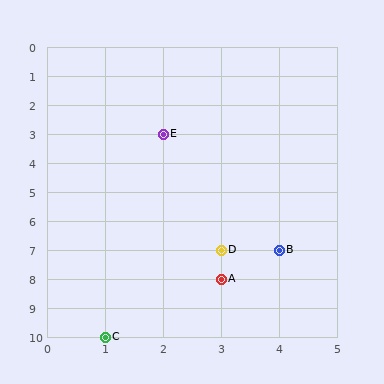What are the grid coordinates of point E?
Point E is at grid coordinates (2, 3).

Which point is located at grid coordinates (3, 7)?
Point D is at (3, 7).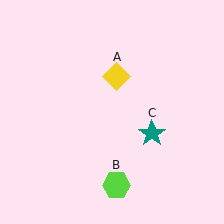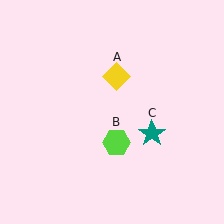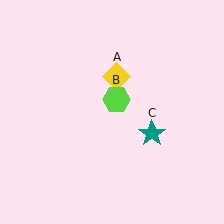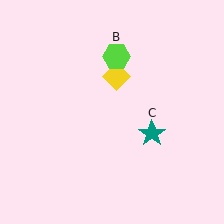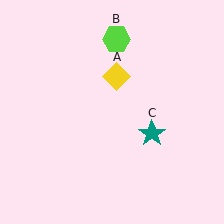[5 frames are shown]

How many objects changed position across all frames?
1 object changed position: lime hexagon (object B).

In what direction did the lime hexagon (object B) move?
The lime hexagon (object B) moved up.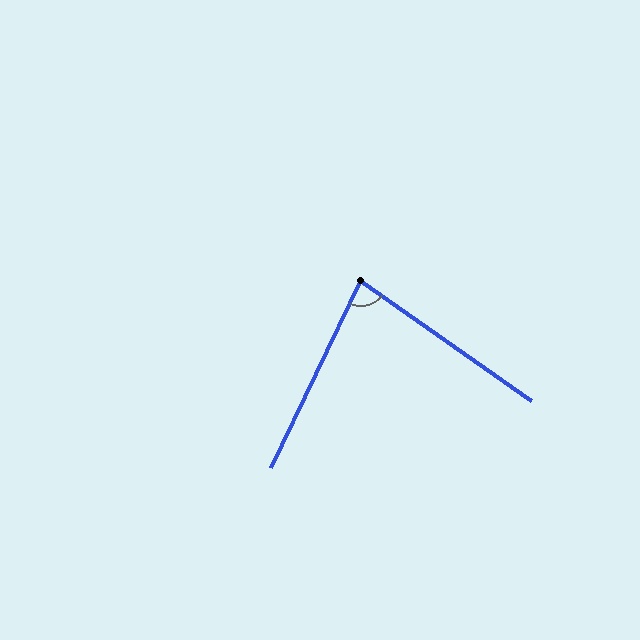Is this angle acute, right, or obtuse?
It is acute.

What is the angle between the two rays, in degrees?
Approximately 81 degrees.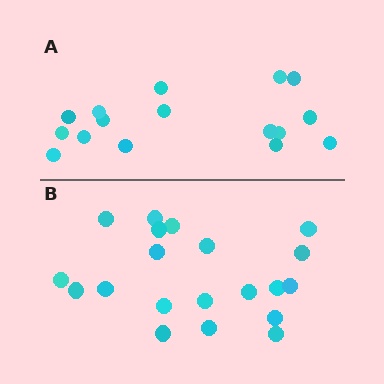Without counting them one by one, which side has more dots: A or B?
Region B (the bottom region) has more dots.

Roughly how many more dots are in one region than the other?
Region B has about 4 more dots than region A.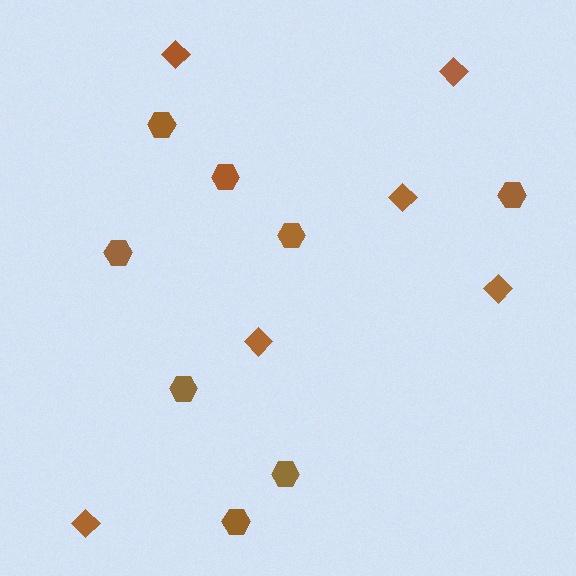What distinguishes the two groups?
There are 2 groups: one group of diamonds (6) and one group of hexagons (8).